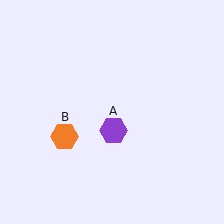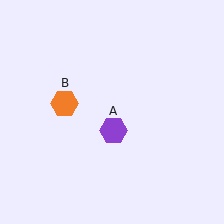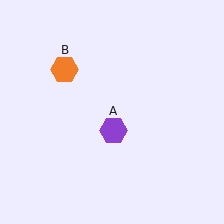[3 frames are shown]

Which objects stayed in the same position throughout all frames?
Purple hexagon (object A) remained stationary.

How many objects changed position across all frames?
1 object changed position: orange hexagon (object B).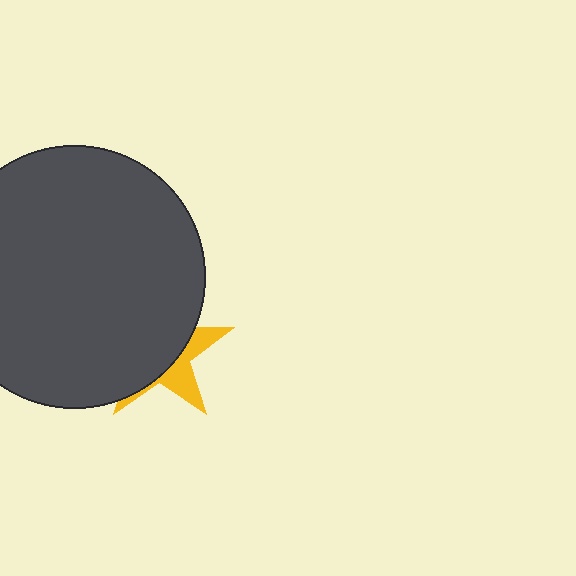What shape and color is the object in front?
The object in front is a dark gray circle.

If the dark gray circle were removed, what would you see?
You would see the complete yellow star.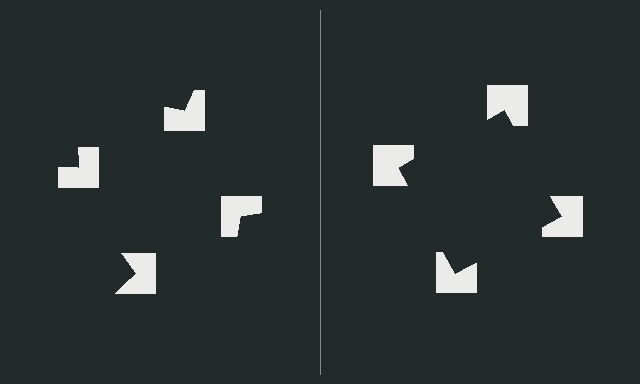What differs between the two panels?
The notched squares are positioned identically on both sides; only the wedge orientations differ. On the right they align to a square; on the left they are misaligned.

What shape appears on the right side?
An illusory square.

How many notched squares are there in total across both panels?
8 — 4 on each side.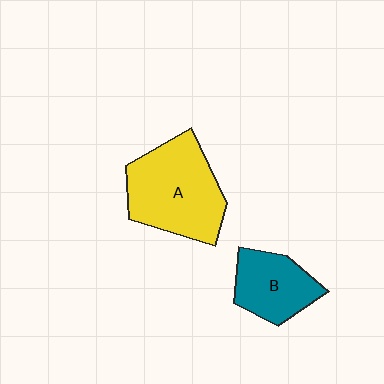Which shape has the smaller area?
Shape B (teal).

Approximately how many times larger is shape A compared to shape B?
Approximately 1.7 times.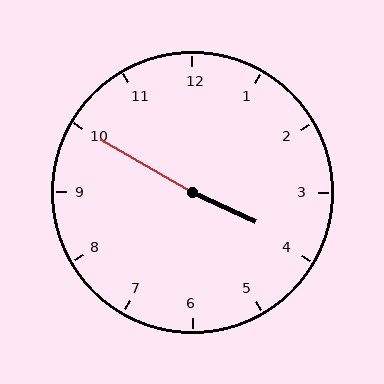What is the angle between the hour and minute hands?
Approximately 175 degrees.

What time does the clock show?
3:50.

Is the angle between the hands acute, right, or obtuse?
It is obtuse.